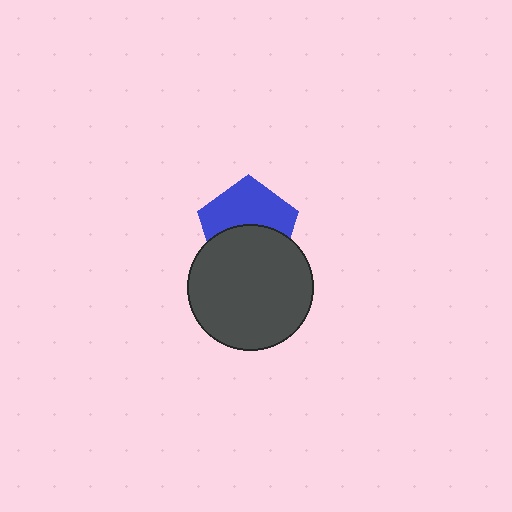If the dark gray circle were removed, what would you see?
You would see the complete blue pentagon.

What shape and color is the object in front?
The object in front is a dark gray circle.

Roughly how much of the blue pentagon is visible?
About half of it is visible (roughly 53%).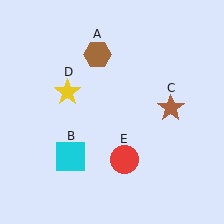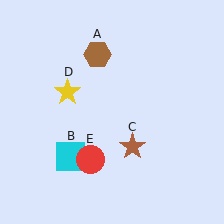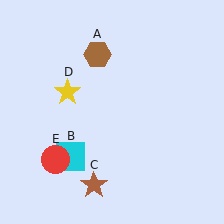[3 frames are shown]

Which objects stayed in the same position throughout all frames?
Brown hexagon (object A) and cyan square (object B) and yellow star (object D) remained stationary.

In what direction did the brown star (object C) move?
The brown star (object C) moved down and to the left.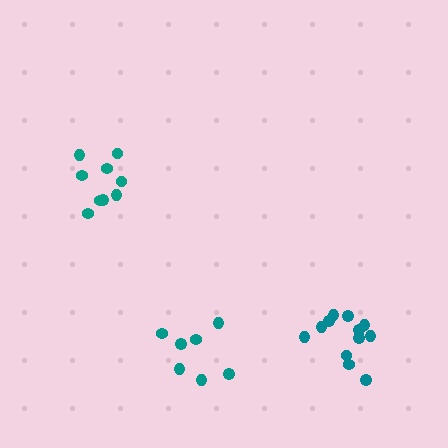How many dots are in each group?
Group 1: 9 dots, Group 2: 7 dots, Group 3: 12 dots (28 total).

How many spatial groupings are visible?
There are 3 spatial groupings.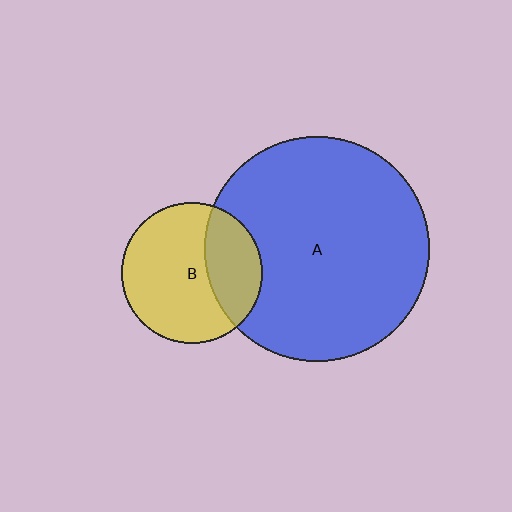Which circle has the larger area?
Circle A (blue).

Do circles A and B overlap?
Yes.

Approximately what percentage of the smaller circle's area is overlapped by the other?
Approximately 30%.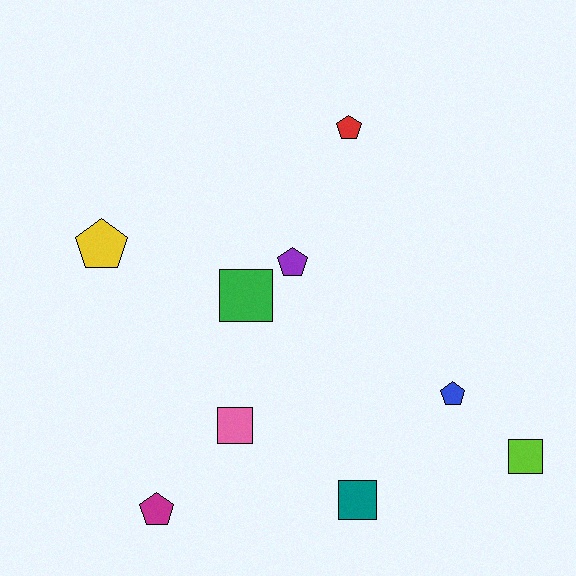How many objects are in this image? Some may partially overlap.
There are 9 objects.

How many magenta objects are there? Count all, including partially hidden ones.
There is 1 magenta object.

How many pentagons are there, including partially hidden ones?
There are 5 pentagons.